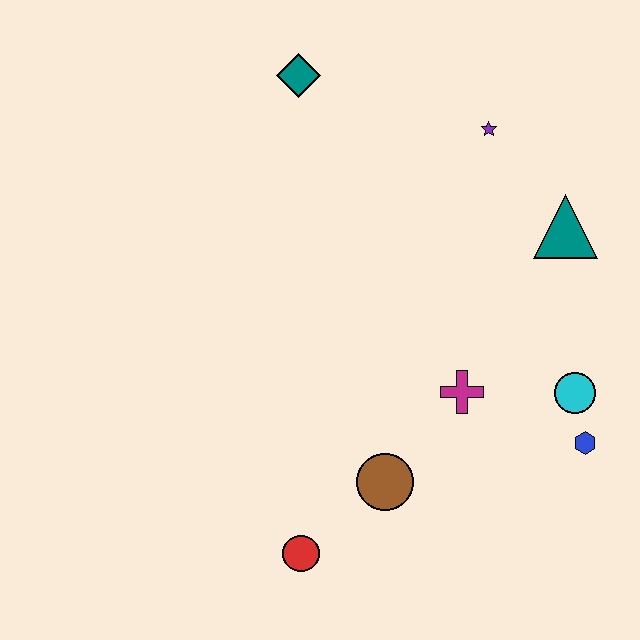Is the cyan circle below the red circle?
No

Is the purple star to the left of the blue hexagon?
Yes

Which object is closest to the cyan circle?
The blue hexagon is closest to the cyan circle.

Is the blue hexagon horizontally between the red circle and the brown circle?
No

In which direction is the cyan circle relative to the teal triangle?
The cyan circle is below the teal triangle.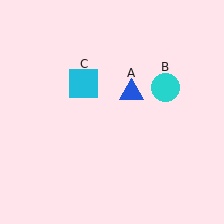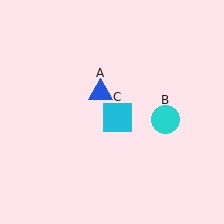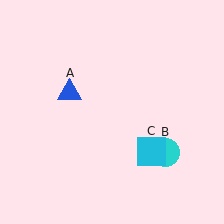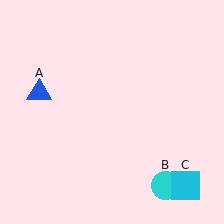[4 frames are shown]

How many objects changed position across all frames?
3 objects changed position: blue triangle (object A), cyan circle (object B), cyan square (object C).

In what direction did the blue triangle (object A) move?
The blue triangle (object A) moved left.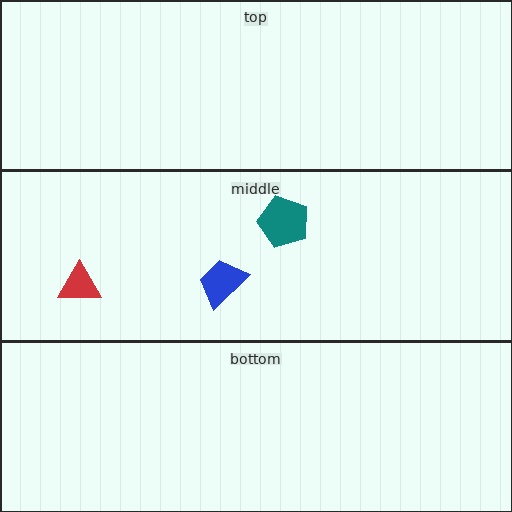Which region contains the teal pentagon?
The middle region.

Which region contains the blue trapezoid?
The middle region.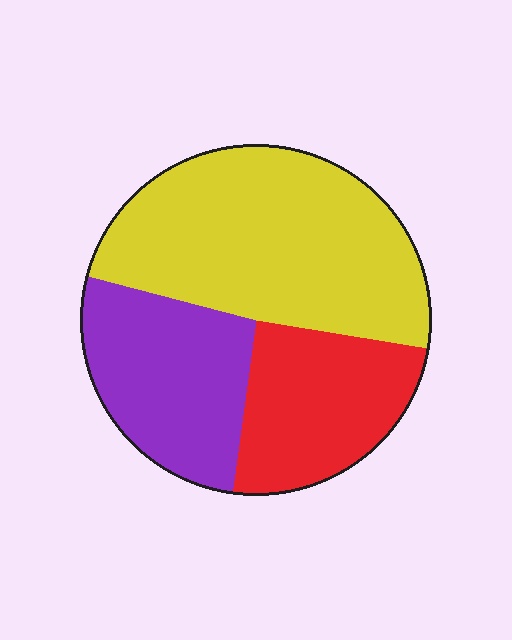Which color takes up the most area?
Yellow, at roughly 50%.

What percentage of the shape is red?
Red covers around 25% of the shape.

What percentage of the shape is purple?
Purple takes up about one quarter (1/4) of the shape.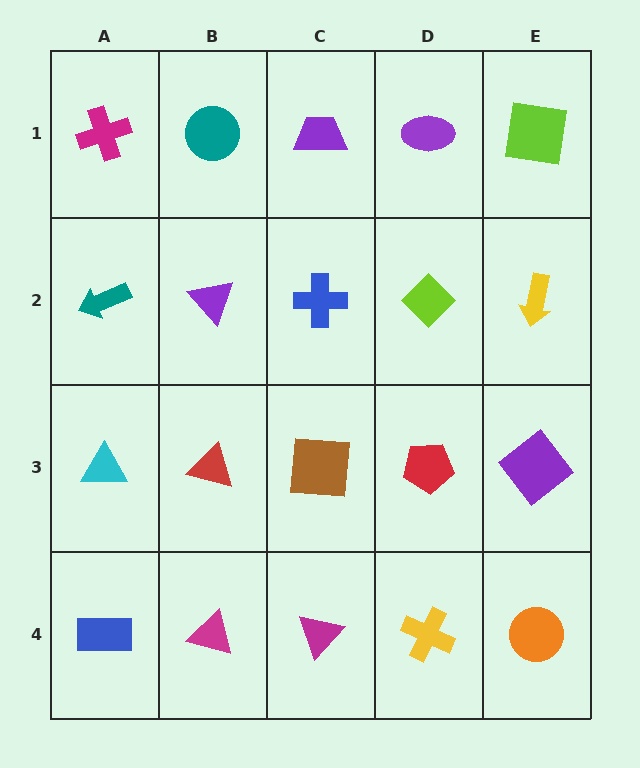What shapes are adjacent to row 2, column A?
A magenta cross (row 1, column A), a cyan triangle (row 3, column A), a purple triangle (row 2, column B).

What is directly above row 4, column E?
A purple diamond.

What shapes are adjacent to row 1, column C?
A blue cross (row 2, column C), a teal circle (row 1, column B), a purple ellipse (row 1, column D).